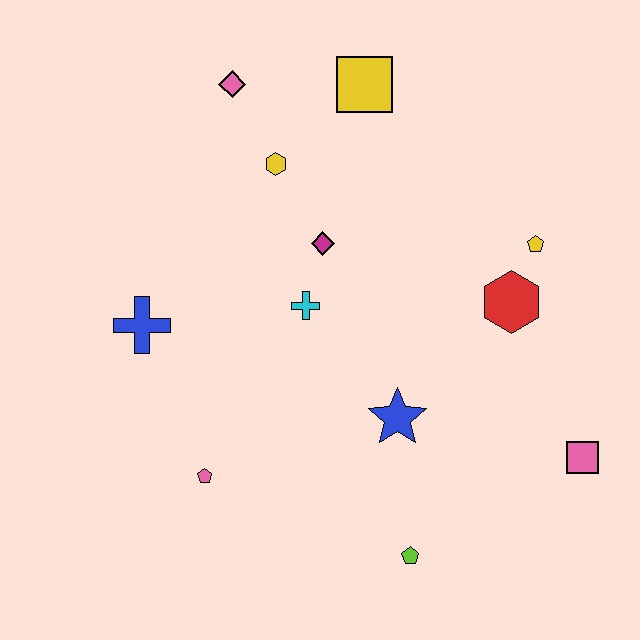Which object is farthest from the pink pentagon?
The yellow square is farthest from the pink pentagon.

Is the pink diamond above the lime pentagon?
Yes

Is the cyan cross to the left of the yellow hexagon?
No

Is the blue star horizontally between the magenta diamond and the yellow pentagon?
Yes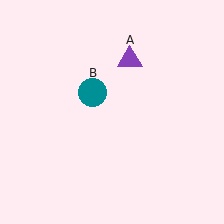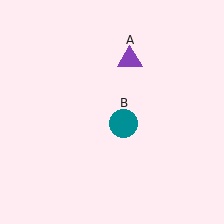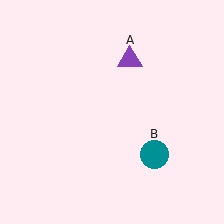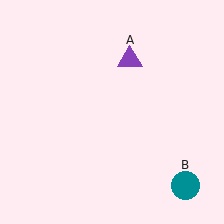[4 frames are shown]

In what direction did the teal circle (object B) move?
The teal circle (object B) moved down and to the right.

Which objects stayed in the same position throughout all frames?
Purple triangle (object A) remained stationary.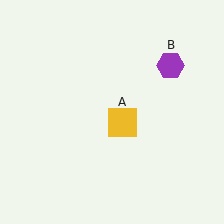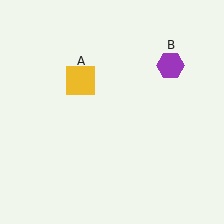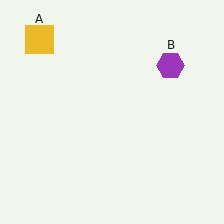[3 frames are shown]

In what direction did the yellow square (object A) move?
The yellow square (object A) moved up and to the left.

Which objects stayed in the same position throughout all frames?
Purple hexagon (object B) remained stationary.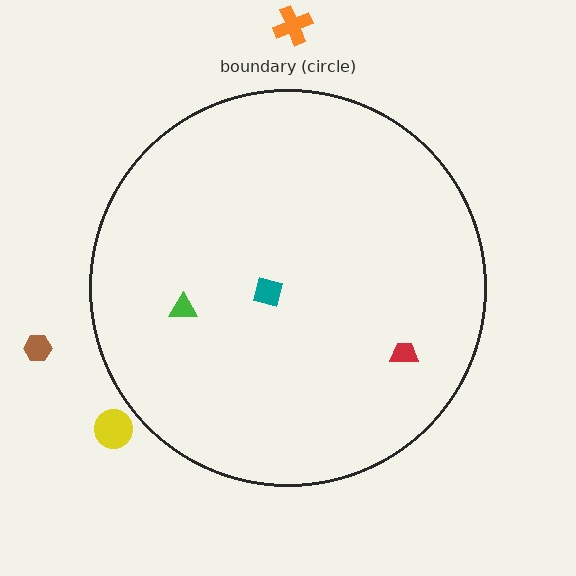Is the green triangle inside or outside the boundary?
Inside.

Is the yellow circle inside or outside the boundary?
Outside.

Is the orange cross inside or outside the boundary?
Outside.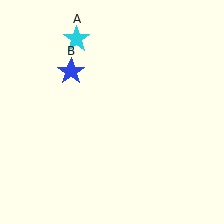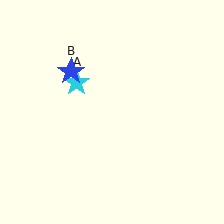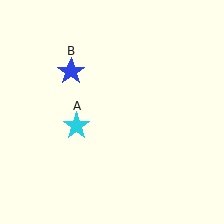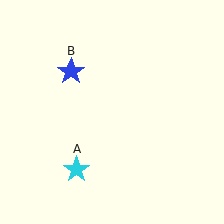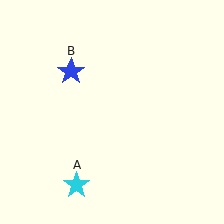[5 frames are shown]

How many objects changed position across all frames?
1 object changed position: cyan star (object A).